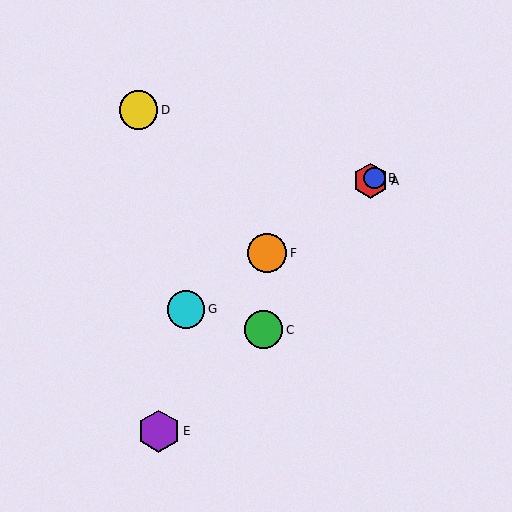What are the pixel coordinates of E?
Object E is at (159, 431).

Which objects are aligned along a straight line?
Objects A, B, F, G are aligned along a straight line.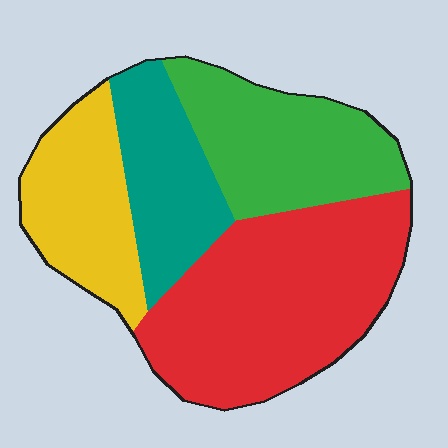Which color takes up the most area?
Red, at roughly 40%.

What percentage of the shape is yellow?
Yellow covers about 20% of the shape.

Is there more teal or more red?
Red.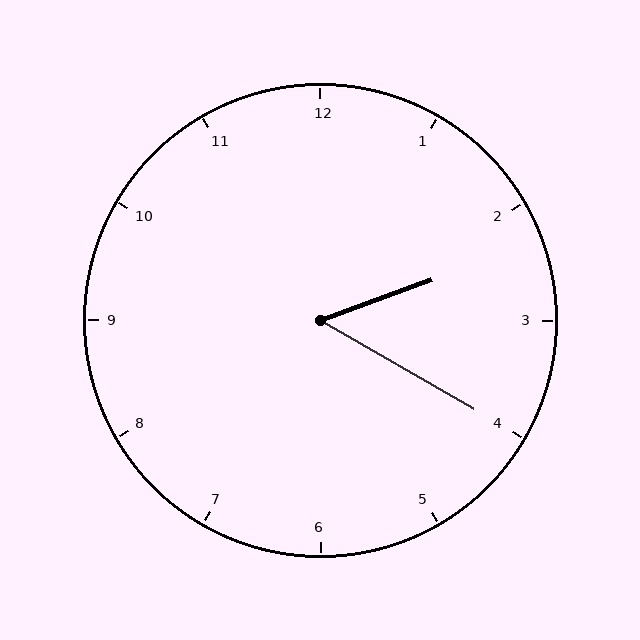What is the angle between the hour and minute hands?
Approximately 50 degrees.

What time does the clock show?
2:20.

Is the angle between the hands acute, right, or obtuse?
It is acute.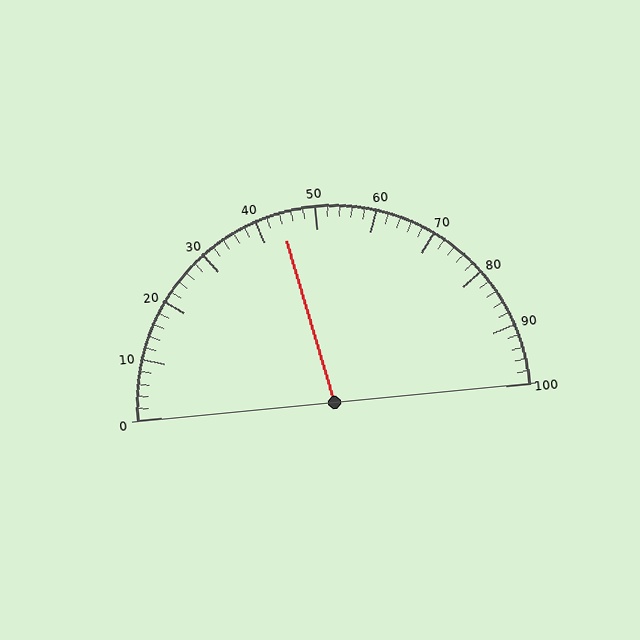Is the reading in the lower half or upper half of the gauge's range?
The reading is in the lower half of the range (0 to 100).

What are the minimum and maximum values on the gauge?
The gauge ranges from 0 to 100.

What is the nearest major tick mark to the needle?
The nearest major tick mark is 40.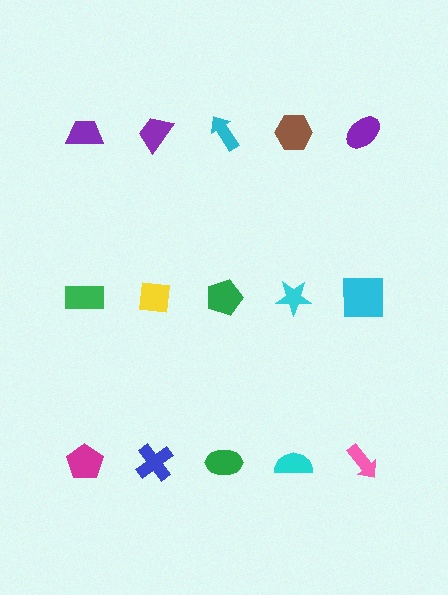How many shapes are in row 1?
5 shapes.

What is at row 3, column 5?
A pink arrow.